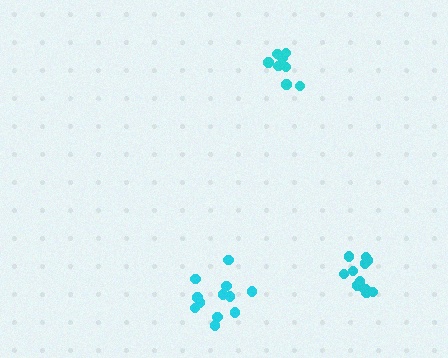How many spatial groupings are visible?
There are 3 spatial groupings.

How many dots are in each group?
Group 1: 12 dots, Group 2: 11 dots, Group 3: 8 dots (31 total).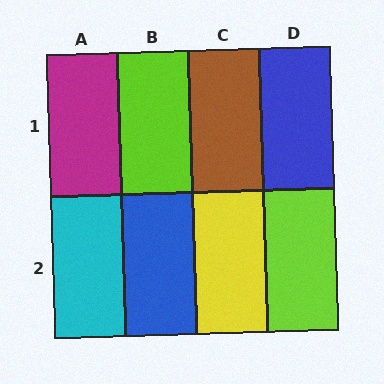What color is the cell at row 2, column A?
Cyan.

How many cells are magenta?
1 cell is magenta.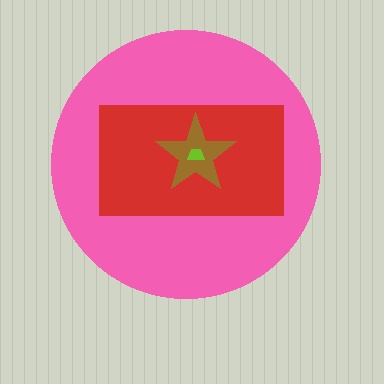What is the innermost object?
The lime trapezoid.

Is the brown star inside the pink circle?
Yes.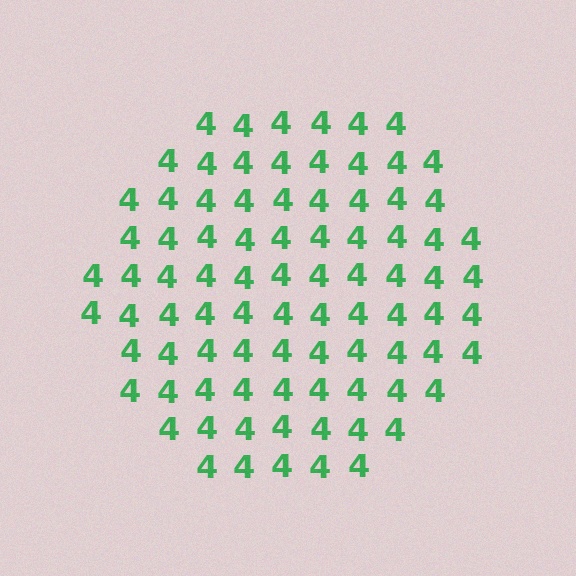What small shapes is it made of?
It is made of small digit 4's.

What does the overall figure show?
The overall figure shows a circle.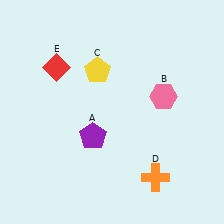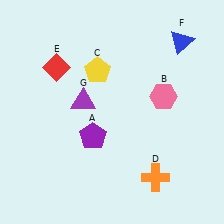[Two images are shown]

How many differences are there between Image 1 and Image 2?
There are 2 differences between the two images.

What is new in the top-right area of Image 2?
A blue triangle (F) was added in the top-right area of Image 2.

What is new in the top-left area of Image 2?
A purple triangle (G) was added in the top-left area of Image 2.